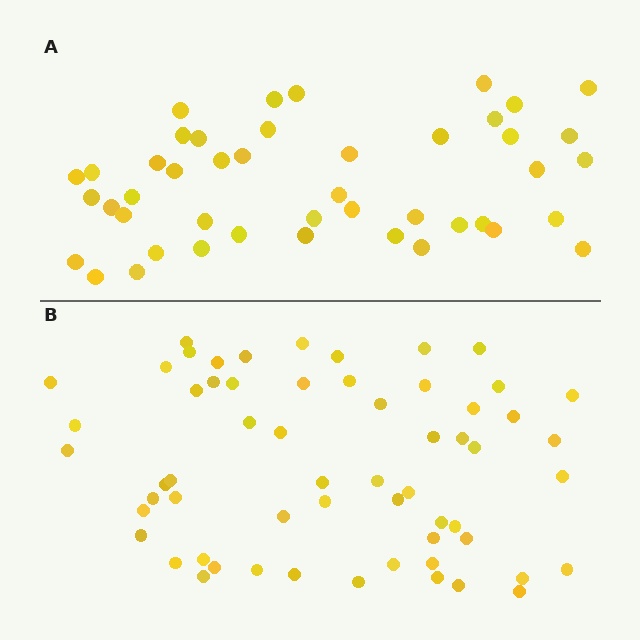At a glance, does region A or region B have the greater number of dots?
Region B (the bottom region) has more dots.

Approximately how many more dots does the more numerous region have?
Region B has approximately 15 more dots than region A.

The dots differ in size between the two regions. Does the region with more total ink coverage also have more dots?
No. Region A has more total ink coverage because its dots are larger, but region B actually contains more individual dots. Total area can be misleading — the number of items is what matters here.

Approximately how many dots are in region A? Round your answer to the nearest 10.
About 40 dots. (The exact count is 45, which rounds to 40.)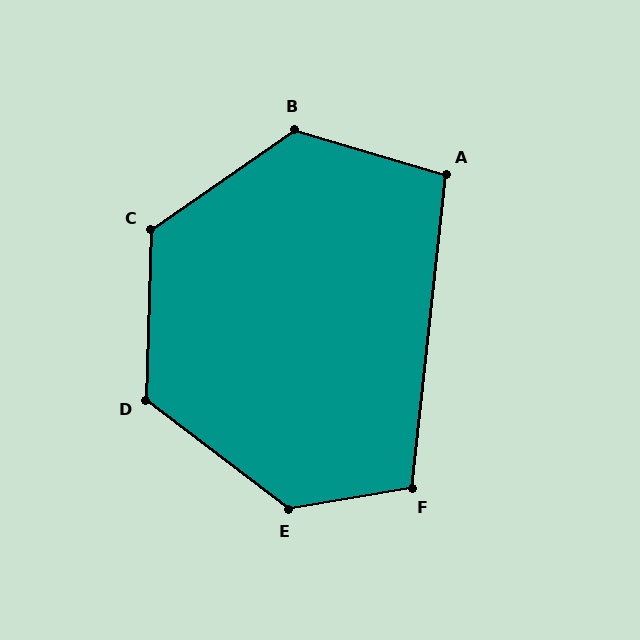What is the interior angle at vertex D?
Approximately 126 degrees (obtuse).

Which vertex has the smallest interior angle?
A, at approximately 101 degrees.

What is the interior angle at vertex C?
Approximately 126 degrees (obtuse).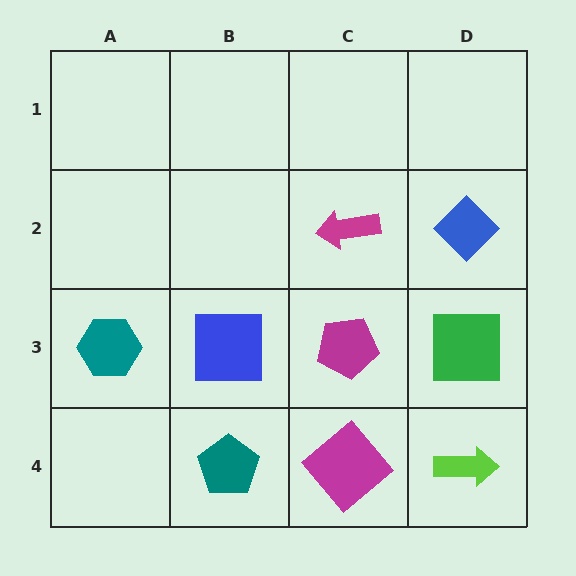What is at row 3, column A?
A teal hexagon.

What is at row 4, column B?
A teal pentagon.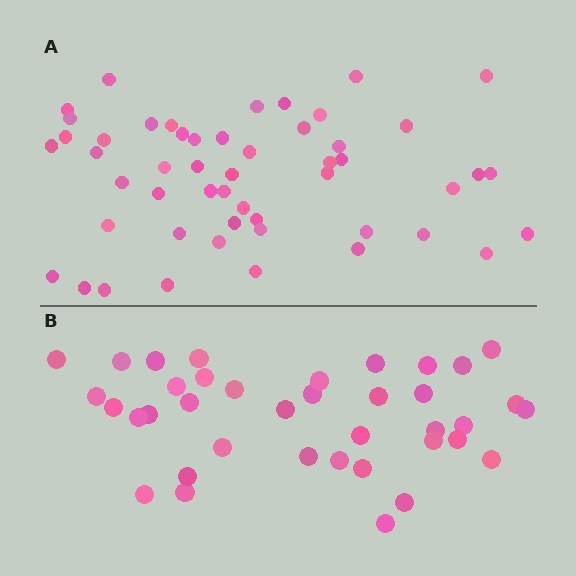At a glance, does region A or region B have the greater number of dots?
Region A (the top region) has more dots.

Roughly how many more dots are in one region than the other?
Region A has approximately 15 more dots than region B.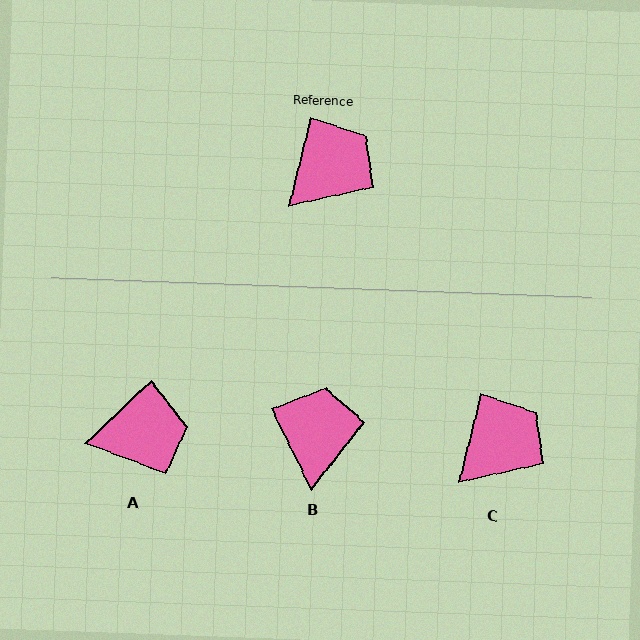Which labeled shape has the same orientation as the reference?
C.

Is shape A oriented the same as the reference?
No, it is off by about 33 degrees.